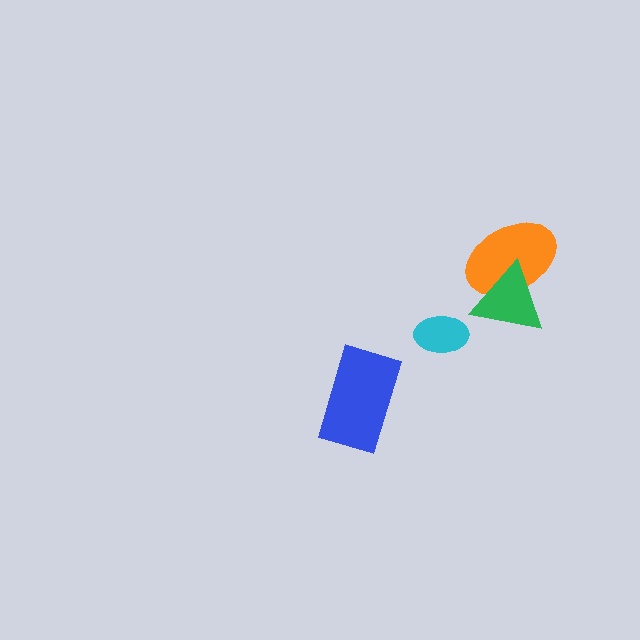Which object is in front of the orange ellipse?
The green triangle is in front of the orange ellipse.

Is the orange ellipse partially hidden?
Yes, it is partially covered by another shape.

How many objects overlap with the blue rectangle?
0 objects overlap with the blue rectangle.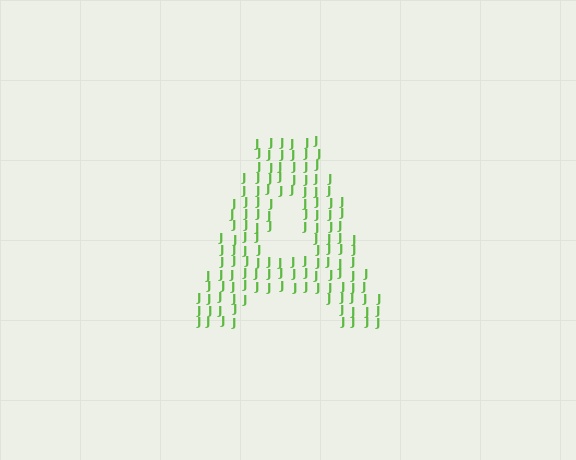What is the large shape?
The large shape is the letter A.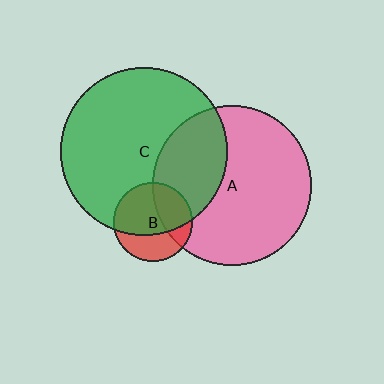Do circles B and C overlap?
Yes.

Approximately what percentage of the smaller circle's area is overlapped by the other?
Approximately 65%.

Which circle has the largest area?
Circle C (green).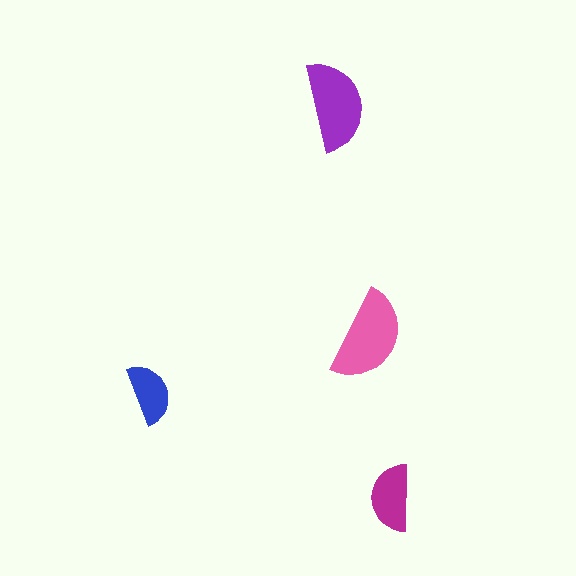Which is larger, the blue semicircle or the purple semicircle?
The purple one.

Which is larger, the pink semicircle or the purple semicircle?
The pink one.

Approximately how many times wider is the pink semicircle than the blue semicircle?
About 1.5 times wider.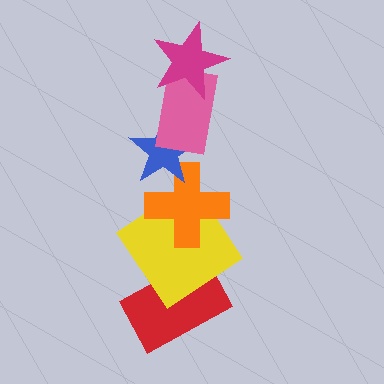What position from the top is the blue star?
The blue star is 3rd from the top.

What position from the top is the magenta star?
The magenta star is 1st from the top.